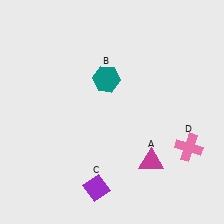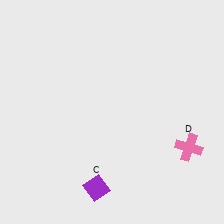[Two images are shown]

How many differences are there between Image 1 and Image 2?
There are 2 differences between the two images.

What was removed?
The magenta triangle (A), the teal hexagon (B) were removed in Image 2.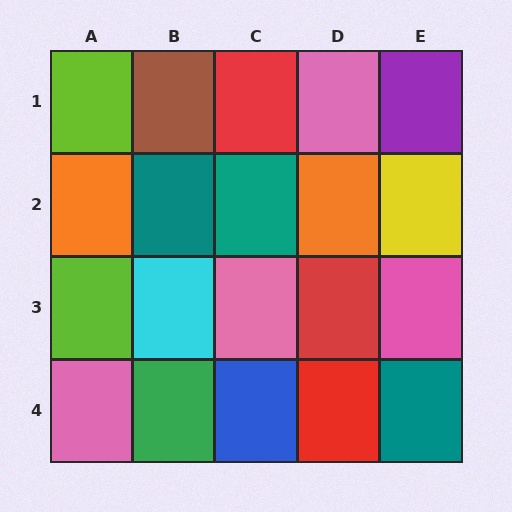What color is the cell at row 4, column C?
Blue.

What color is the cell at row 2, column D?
Orange.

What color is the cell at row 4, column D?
Red.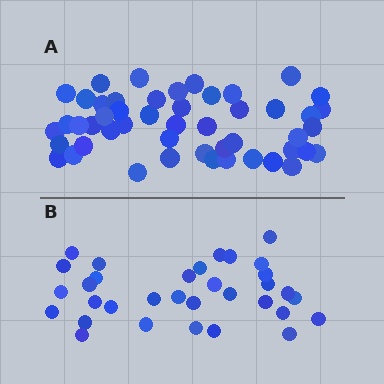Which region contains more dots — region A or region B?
Region A (the top region) has more dots.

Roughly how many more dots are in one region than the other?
Region A has approximately 15 more dots than region B.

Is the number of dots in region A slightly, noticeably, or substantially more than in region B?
Region A has substantially more. The ratio is roughly 1.5 to 1.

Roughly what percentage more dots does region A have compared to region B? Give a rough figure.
About 50% more.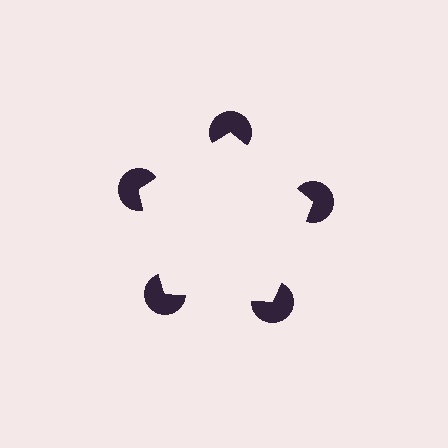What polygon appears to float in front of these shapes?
An illusory pentagon — its edges are inferred from the aligned wedge cuts in the pac-man discs, not physically drawn.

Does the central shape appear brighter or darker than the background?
It typically appears slightly brighter than the background, even though no actual brightness change is drawn.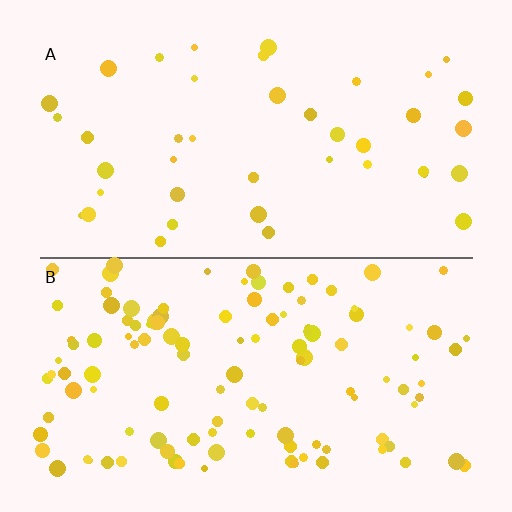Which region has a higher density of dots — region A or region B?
B (the bottom).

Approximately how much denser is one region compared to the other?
Approximately 2.8× — region B over region A.